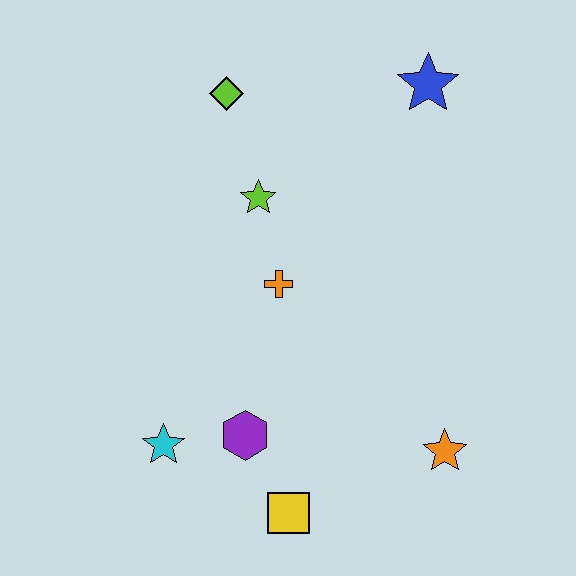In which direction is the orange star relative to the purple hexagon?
The orange star is to the right of the purple hexagon.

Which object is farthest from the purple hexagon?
The blue star is farthest from the purple hexagon.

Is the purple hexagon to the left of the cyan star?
No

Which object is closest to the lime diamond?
The lime star is closest to the lime diamond.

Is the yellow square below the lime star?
Yes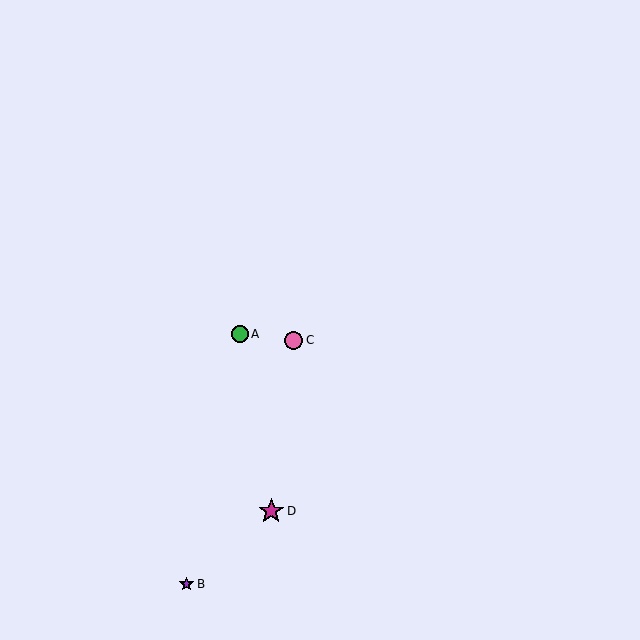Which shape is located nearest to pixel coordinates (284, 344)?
The pink circle (labeled C) at (293, 340) is nearest to that location.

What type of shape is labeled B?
Shape B is a purple star.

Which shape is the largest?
The magenta star (labeled D) is the largest.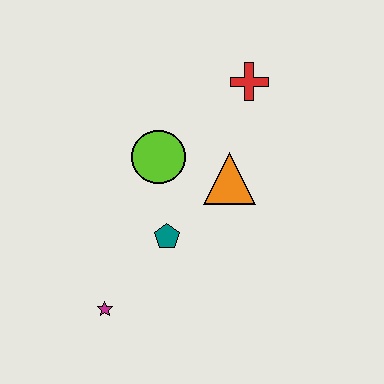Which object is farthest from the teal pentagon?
The red cross is farthest from the teal pentagon.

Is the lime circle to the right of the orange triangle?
No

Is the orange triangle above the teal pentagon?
Yes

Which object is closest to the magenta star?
The teal pentagon is closest to the magenta star.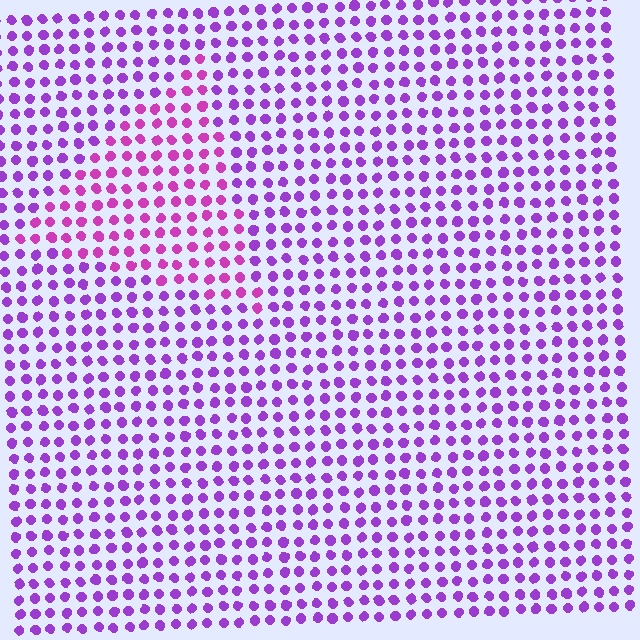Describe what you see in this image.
The image is filled with small purple elements in a uniform arrangement. A triangle-shaped region is visible where the elements are tinted to a slightly different hue, forming a subtle color boundary.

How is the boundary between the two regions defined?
The boundary is defined purely by a slight shift in hue (about 31 degrees). Spacing, size, and orientation are identical on both sides.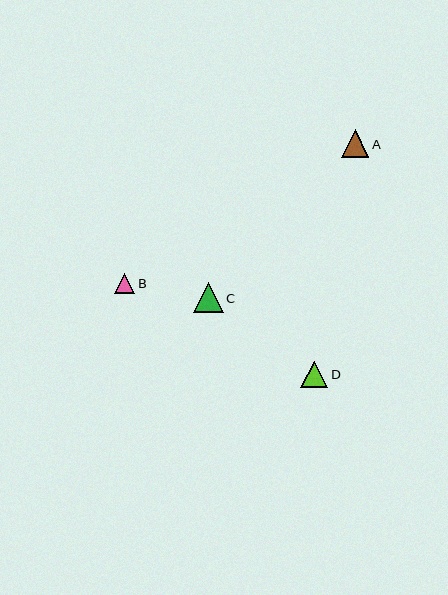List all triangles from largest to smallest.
From largest to smallest: C, A, D, B.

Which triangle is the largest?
Triangle C is the largest with a size of approximately 30 pixels.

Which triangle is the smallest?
Triangle B is the smallest with a size of approximately 20 pixels.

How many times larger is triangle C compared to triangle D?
Triangle C is approximately 1.1 times the size of triangle D.